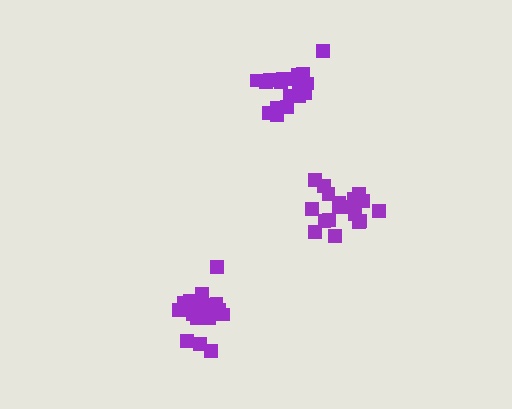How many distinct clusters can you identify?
There are 3 distinct clusters.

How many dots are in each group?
Group 1: 18 dots, Group 2: 18 dots, Group 3: 18 dots (54 total).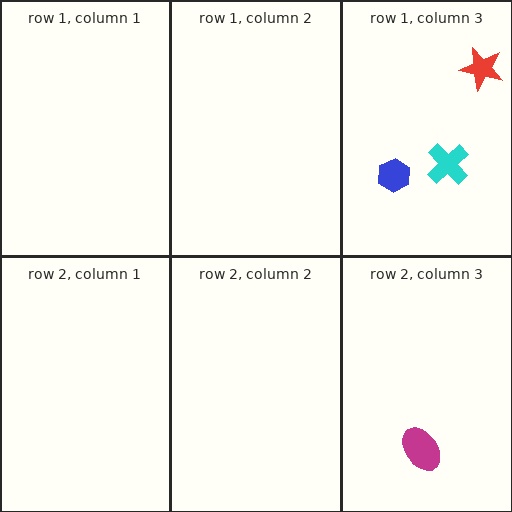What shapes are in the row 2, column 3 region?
The magenta ellipse.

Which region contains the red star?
The row 1, column 3 region.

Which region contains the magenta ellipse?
The row 2, column 3 region.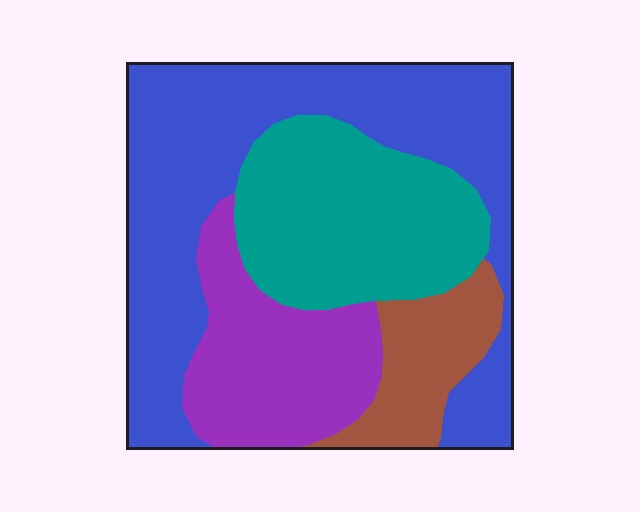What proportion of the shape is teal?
Teal covers 25% of the shape.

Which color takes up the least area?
Brown, at roughly 10%.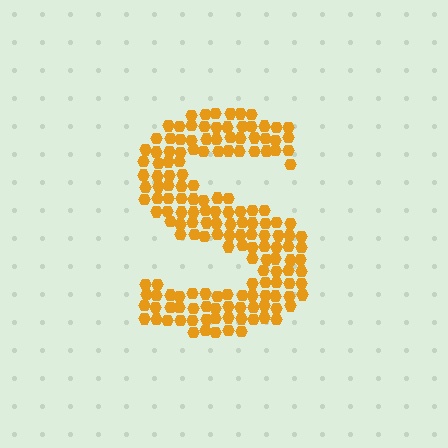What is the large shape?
The large shape is the letter S.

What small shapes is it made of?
It is made of small hexagons.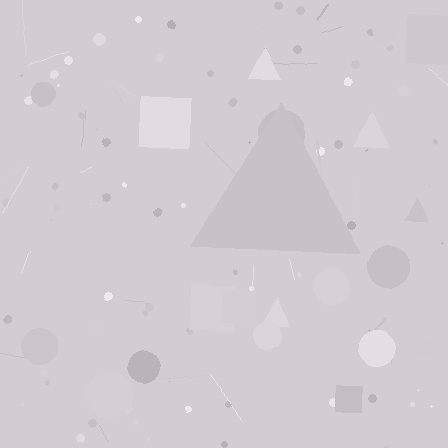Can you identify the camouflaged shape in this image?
The camouflaged shape is a triangle.